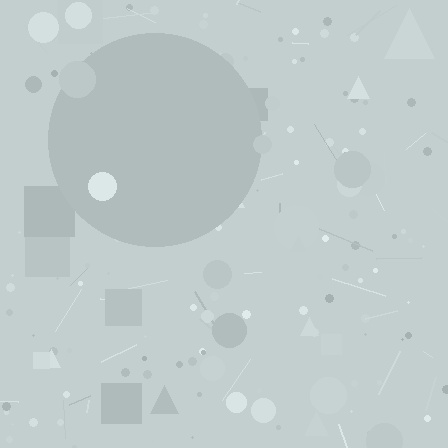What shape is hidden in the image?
A circle is hidden in the image.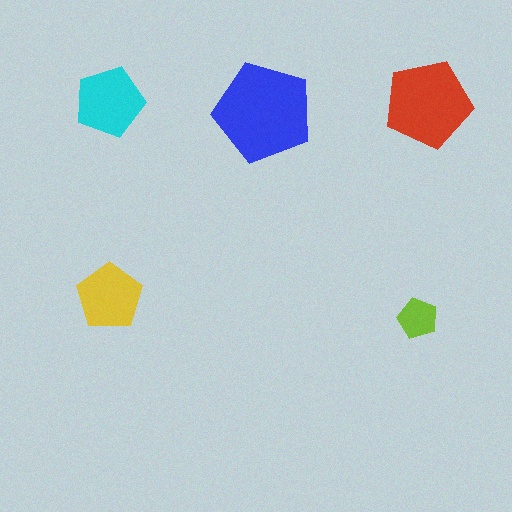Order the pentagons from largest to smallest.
the blue one, the red one, the cyan one, the yellow one, the lime one.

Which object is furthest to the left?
The yellow pentagon is leftmost.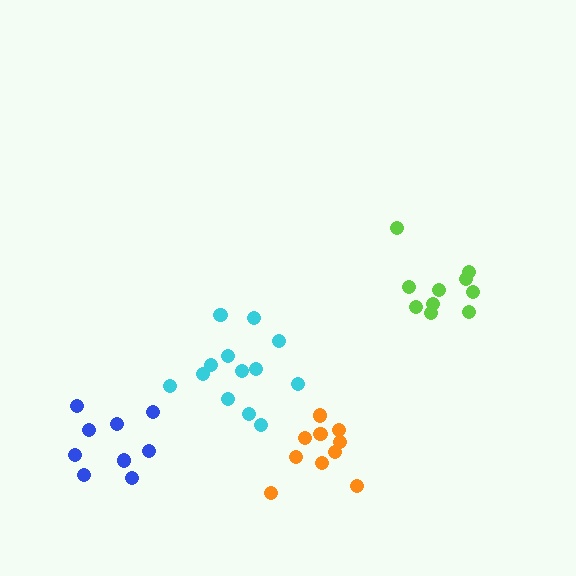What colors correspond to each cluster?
The clusters are colored: blue, cyan, lime, orange.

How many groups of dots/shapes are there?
There are 4 groups.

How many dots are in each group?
Group 1: 9 dots, Group 2: 13 dots, Group 3: 10 dots, Group 4: 10 dots (42 total).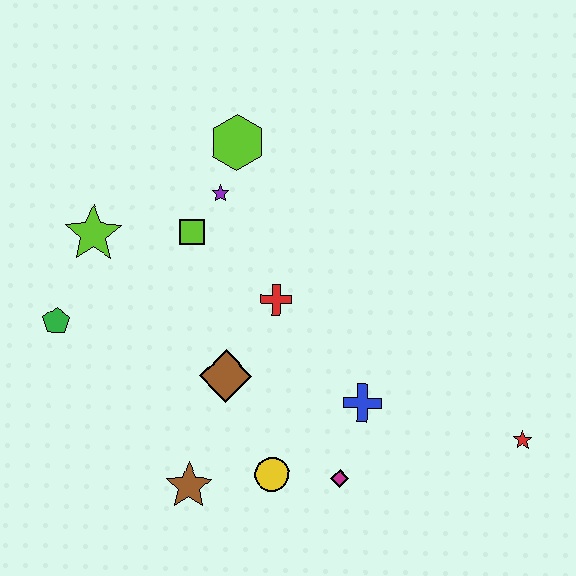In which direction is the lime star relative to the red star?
The lime star is to the left of the red star.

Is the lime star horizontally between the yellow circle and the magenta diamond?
No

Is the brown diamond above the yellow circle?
Yes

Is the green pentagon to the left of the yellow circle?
Yes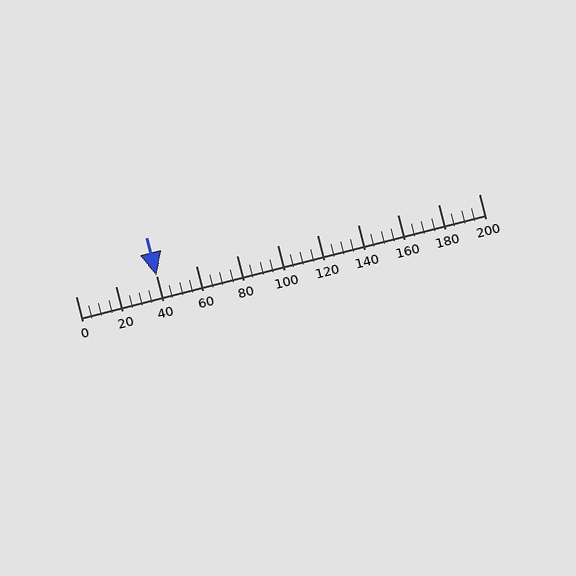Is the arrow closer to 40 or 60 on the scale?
The arrow is closer to 40.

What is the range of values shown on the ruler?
The ruler shows values from 0 to 200.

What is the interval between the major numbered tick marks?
The major tick marks are spaced 20 units apart.